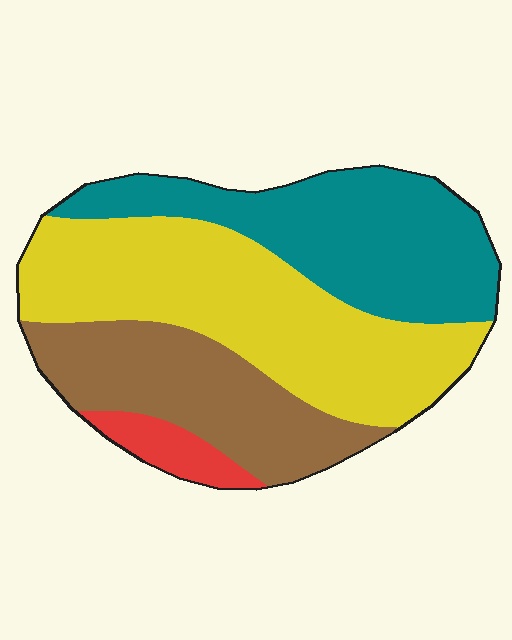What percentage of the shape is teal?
Teal covers 30% of the shape.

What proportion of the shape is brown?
Brown covers roughly 25% of the shape.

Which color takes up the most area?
Yellow, at roughly 40%.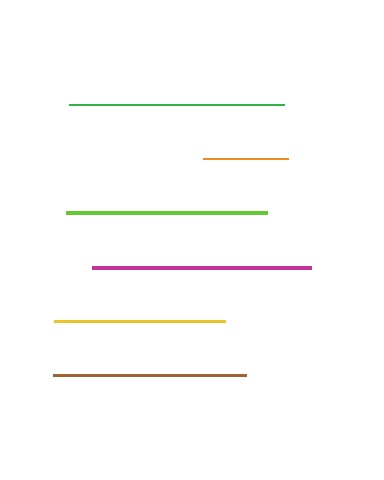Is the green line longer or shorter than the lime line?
The green line is longer than the lime line.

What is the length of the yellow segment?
The yellow segment is approximately 171 pixels long.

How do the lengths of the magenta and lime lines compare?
The magenta and lime lines are approximately the same length.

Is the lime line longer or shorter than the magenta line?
The magenta line is longer than the lime line.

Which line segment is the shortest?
The orange line is the shortest at approximately 85 pixels.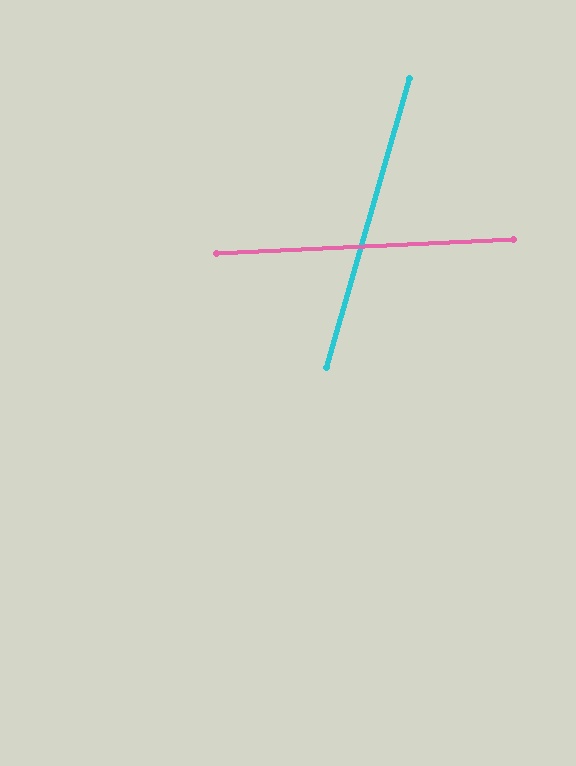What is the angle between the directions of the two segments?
Approximately 71 degrees.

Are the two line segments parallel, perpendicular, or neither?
Neither parallel nor perpendicular — they differ by about 71°.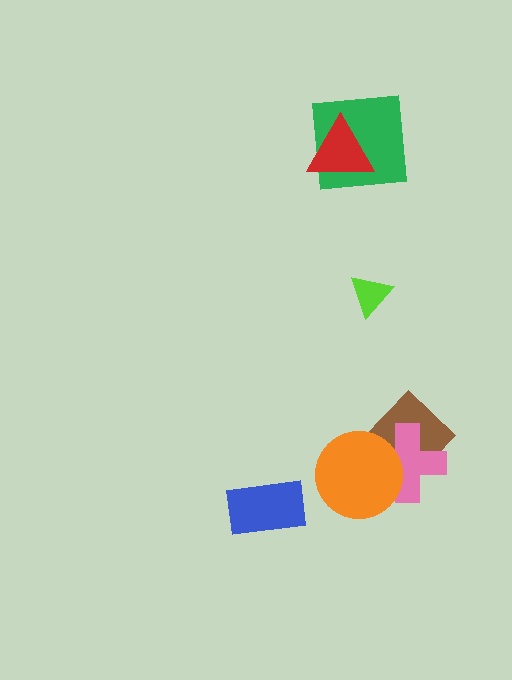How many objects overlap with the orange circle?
2 objects overlap with the orange circle.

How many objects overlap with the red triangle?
1 object overlaps with the red triangle.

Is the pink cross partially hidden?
Yes, it is partially covered by another shape.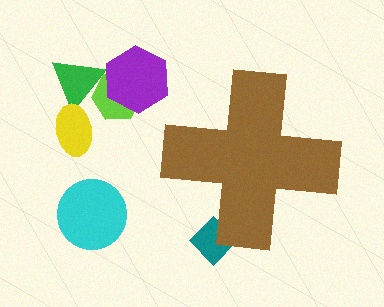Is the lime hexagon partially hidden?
No, the lime hexagon is fully visible.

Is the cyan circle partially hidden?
No, the cyan circle is fully visible.